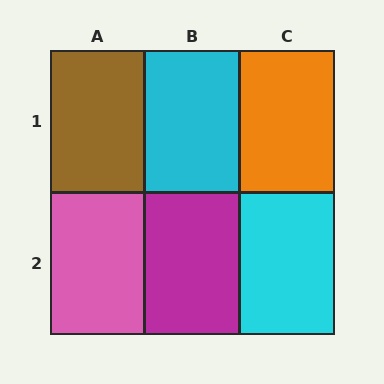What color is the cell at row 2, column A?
Pink.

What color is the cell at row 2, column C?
Cyan.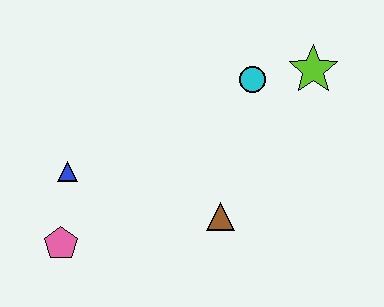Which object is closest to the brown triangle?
The cyan circle is closest to the brown triangle.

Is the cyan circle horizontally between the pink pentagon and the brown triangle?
No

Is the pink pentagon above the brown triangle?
No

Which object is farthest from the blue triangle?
The lime star is farthest from the blue triangle.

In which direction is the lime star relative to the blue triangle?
The lime star is to the right of the blue triangle.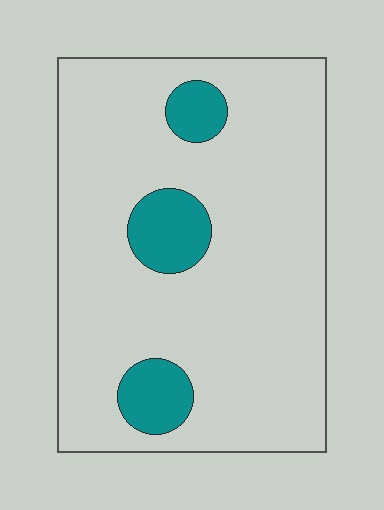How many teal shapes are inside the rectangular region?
3.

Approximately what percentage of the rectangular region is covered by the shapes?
Approximately 15%.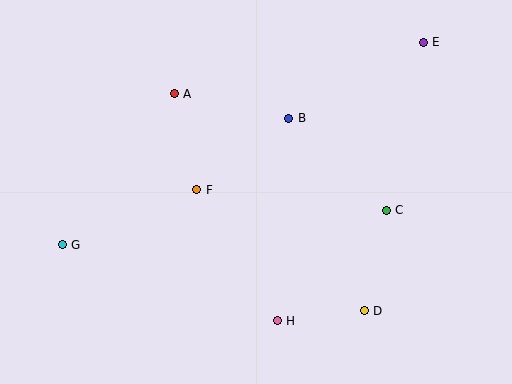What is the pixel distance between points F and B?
The distance between F and B is 117 pixels.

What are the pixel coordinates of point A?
Point A is at (174, 94).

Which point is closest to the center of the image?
Point F at (197, 190) is closest to the center.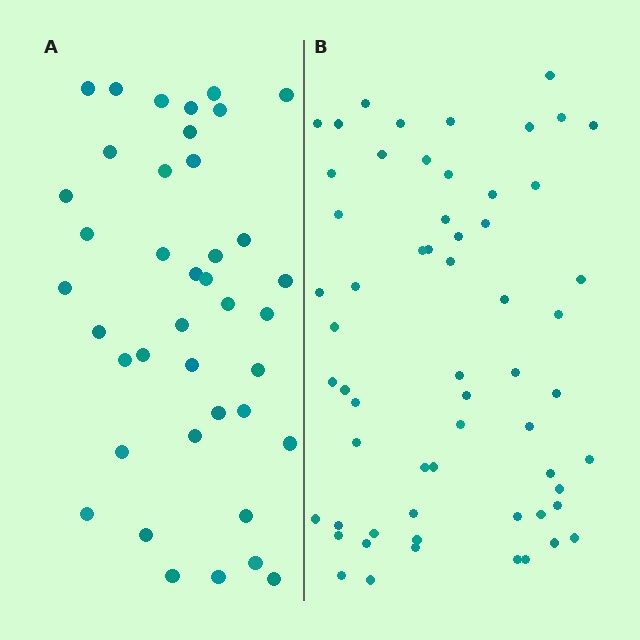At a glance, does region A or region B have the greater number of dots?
Region B (the right region) has more dots.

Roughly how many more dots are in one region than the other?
Region B has approximately 20 more dots than region A.